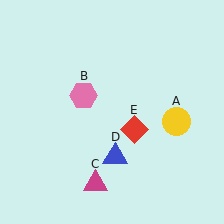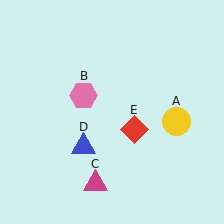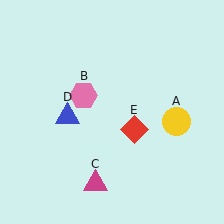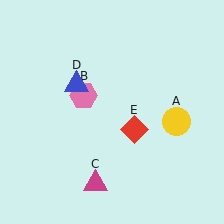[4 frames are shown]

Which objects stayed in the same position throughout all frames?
Yellow circle (object A) and pink hexagon (object B) and magenta triangle (object C) and red diamond (object E) remained stationary.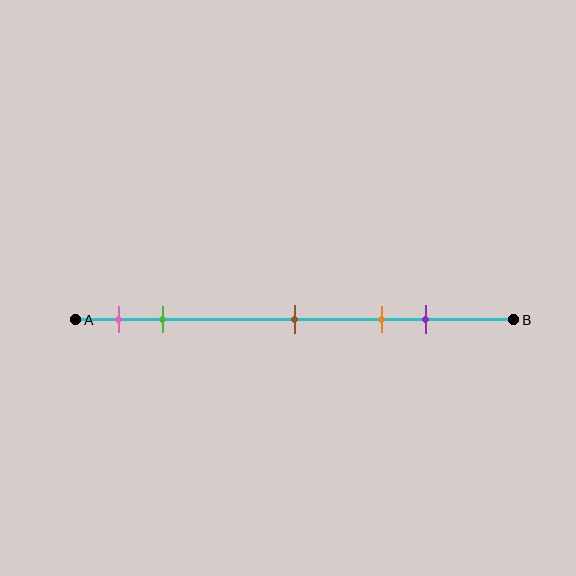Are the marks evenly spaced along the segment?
No, the marks are not evenly spaced.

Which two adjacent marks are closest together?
The pink and green marks are the closest adjacent pair.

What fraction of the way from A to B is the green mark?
The green mark is approximately 20% (0.2) of the way from A to B.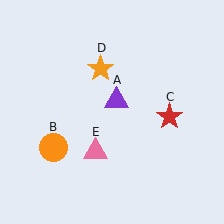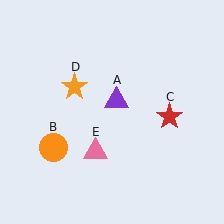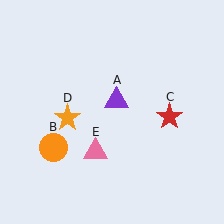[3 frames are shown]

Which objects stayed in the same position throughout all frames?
Purple triangle (object A) and orange circle (object B) and red star (object C) and pink triangle (object E) remained stationary.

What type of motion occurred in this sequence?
The orange star (object D) rotated counterclockwise around the center of the scene.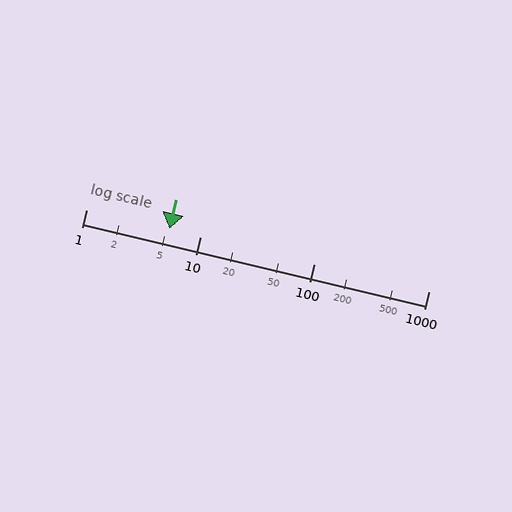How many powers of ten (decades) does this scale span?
The scale spans 3 decades, from 1 to 1000.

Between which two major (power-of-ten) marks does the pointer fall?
The pointer is between 1 and 10.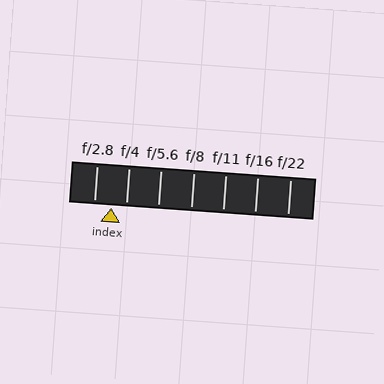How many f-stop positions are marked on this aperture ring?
There are 7 f-stop positions marked.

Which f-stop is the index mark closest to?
The index mark is closest to f/4.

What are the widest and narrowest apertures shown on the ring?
The widest aperture shown is f/2.8 and the narrowest is f/22.